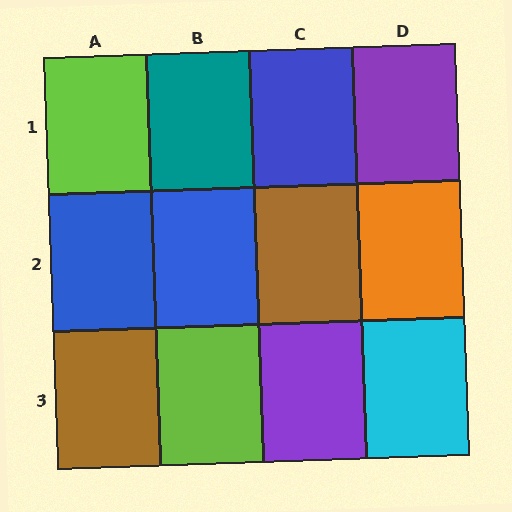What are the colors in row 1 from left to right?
Lime, teal, blue, purple.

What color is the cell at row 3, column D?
Cyan.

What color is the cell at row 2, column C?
Brown.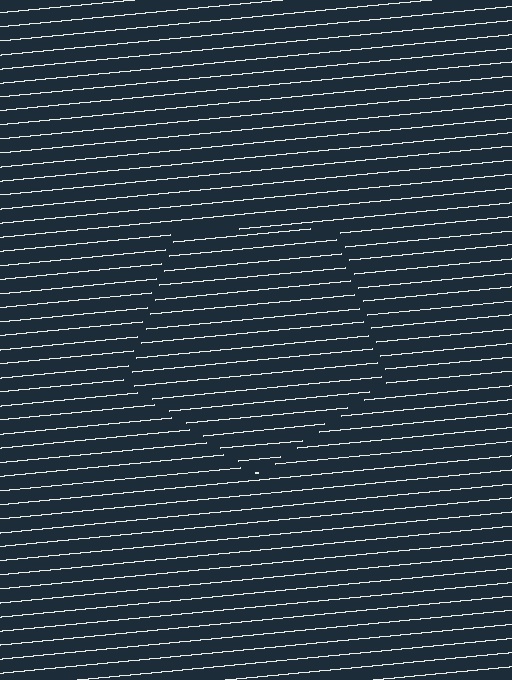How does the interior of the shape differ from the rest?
The interior of the shape contains the same grating, shifted by half a period — the contour is defined by the phase discontinuity where line-ends from the inner and outer gratings abut.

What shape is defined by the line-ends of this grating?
An illusory pentagon. The interior of the shape contains the same grating, shifted by half a period — the contour is defined by the phase discontinuity where line-ends from the inner and outer gratings abut.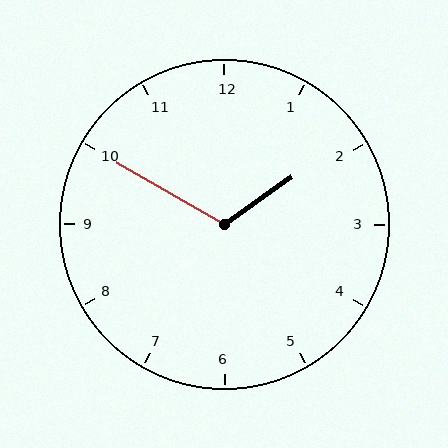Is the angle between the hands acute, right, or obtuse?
It is obtuse.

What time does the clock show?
1:50.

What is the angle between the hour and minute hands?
Approximately 115 degrees.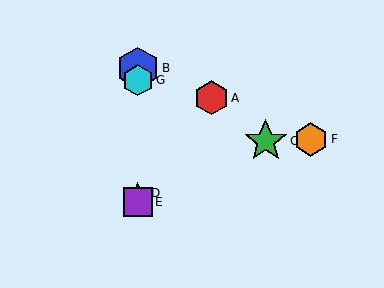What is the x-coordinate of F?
Object F is at x≈311.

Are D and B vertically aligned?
Yes, both are at x≈138.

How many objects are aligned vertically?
4 objects (B, D, E, G) are aligned vertically.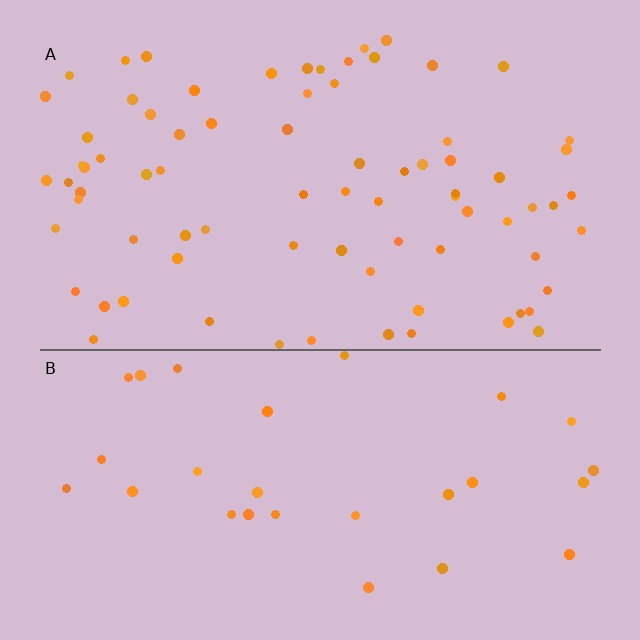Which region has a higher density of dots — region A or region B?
A (the top).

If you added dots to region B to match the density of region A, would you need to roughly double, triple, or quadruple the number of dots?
Approximately triple.